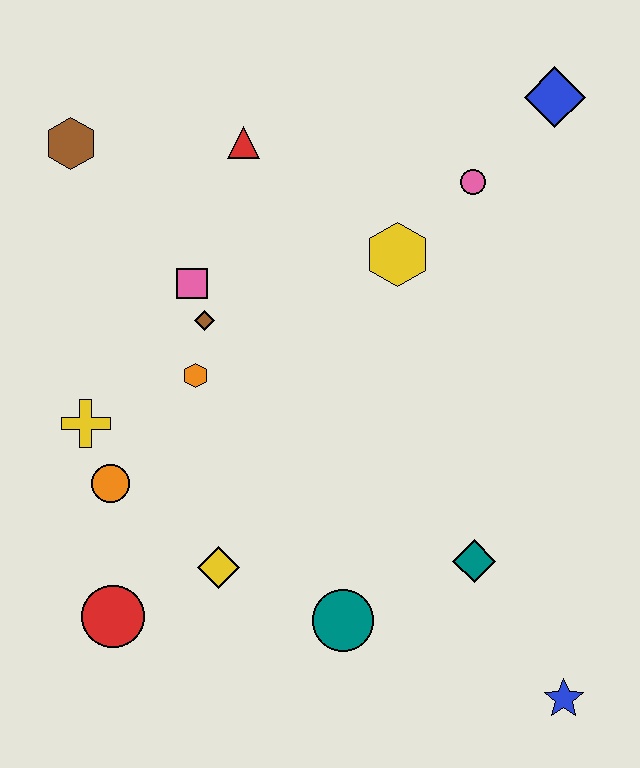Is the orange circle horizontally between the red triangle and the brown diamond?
No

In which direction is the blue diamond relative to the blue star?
The blue diamond is above the blue star.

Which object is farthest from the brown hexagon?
The blue star is farthest from the brown hexagon.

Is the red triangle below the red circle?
No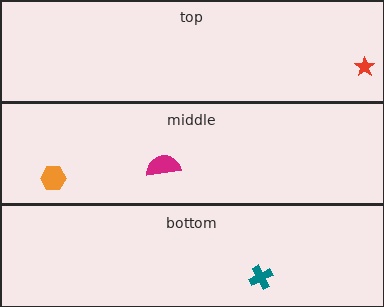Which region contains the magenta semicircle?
The middle region.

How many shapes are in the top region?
1.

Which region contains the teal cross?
The bottom region.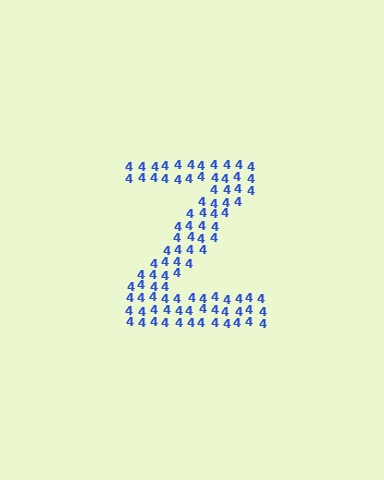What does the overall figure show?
The overall figure shows the letter Z.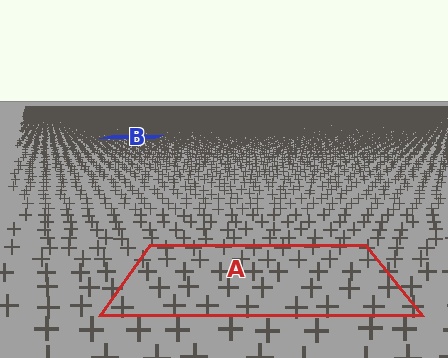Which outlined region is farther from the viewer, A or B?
Region B is farther from the viewer — the texture elements inside it appear smaller and more densely packed.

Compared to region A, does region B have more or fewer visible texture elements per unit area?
Region B has more texture elements per unit area — they are packed more densely because it is farther away.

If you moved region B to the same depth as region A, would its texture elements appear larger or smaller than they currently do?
They would appear larger. At a closer depth, the same texture elements are projected at a bigger on-screen size.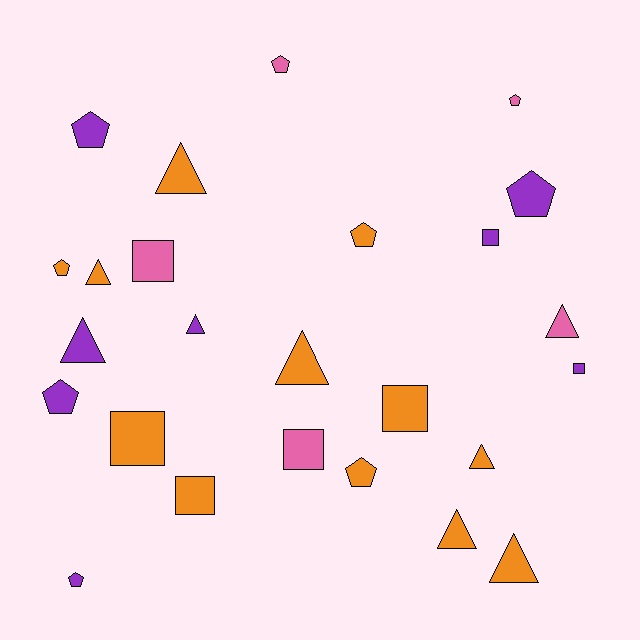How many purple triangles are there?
There are 2 purple triangles.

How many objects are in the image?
There are 25 objects.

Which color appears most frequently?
Orange, with 12 objects.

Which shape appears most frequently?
Pentagon, with 9 objects.